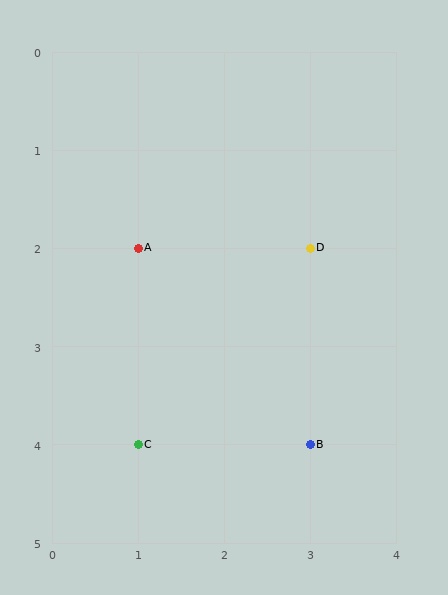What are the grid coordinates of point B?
Point B is at grid coordinates (3, 4).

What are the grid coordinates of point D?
Point D is at grid coordinates (3, 2).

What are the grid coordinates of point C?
Point C is at grid coordinates (1, 4).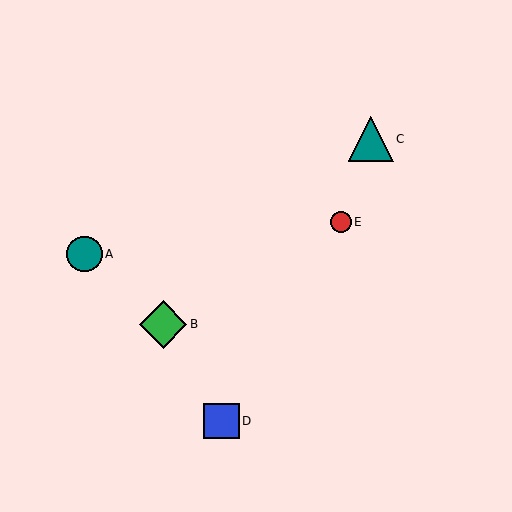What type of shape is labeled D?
Shape D is a blue square.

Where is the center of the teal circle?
The center of the teal circle is at (84, 254).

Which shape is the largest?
The green diamond (labeled B) is the largest.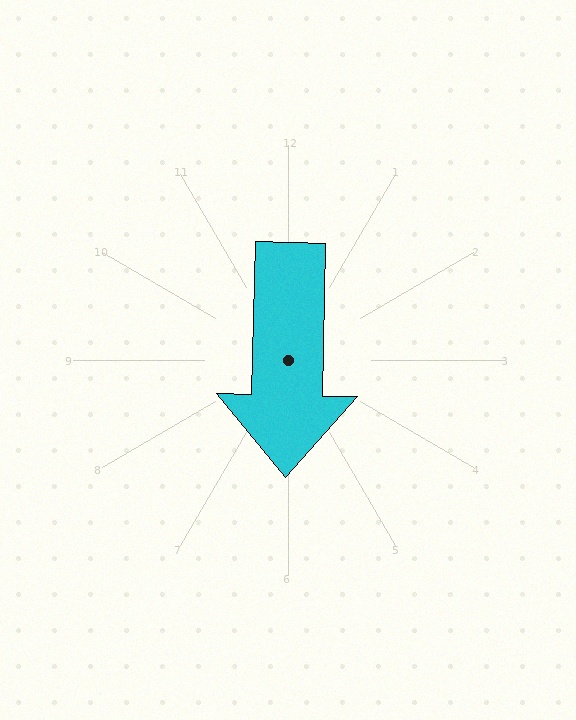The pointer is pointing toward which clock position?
Roughly 6 o'clock.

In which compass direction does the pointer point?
South.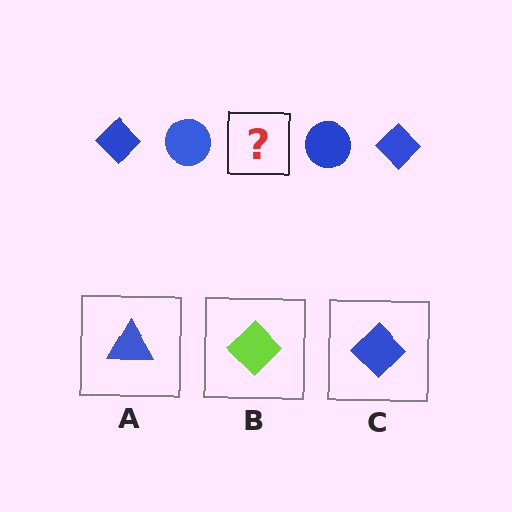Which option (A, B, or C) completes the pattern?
C.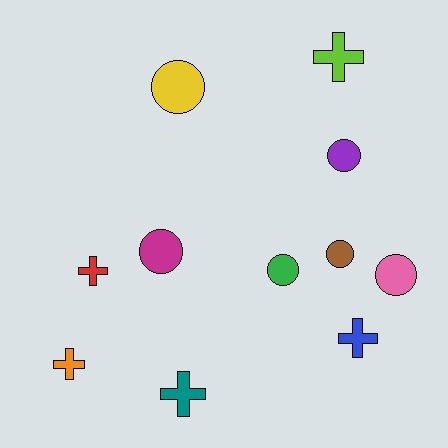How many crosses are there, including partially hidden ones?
There are 5 crosses.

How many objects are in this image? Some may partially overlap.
There are 11 objects.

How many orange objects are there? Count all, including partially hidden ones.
There is 1 orange object.